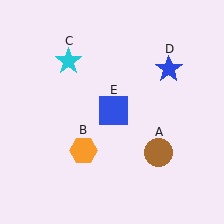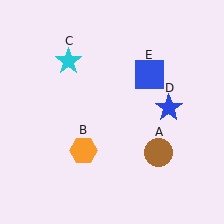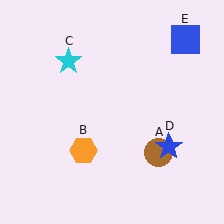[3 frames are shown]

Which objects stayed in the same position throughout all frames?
Brown circle (object A) and orange hexagon (object B) and cyan star (object C) remained stationary.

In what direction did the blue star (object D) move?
The blue star (object D) moved down.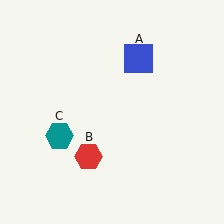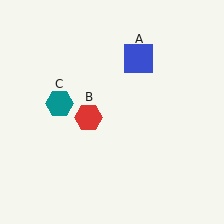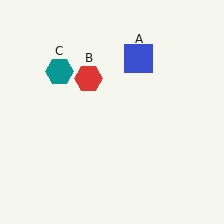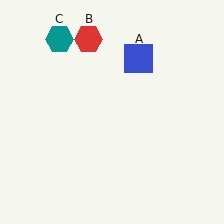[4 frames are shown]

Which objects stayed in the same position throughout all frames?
Blue square (object A) remained stationary.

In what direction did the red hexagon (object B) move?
The red hexagon (object B) moved up.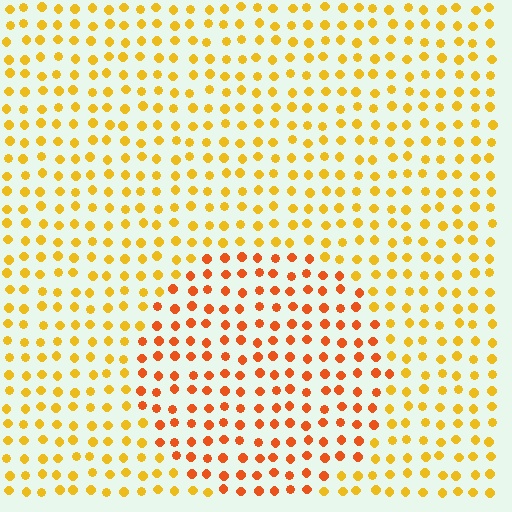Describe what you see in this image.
The image is filled with small yellow elements in a uniform arrangement. A circle-shaped region is visible where the elements are tinted to a slightly different hue, forming a subtle color boundary.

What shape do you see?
I see a circle.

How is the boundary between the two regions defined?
The boundary is defined purely by a slight shift in hue (about 30 degrees). Spacing, size, and orientation are identical on both sides.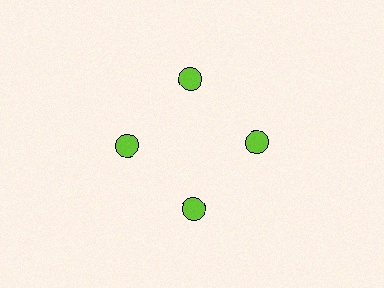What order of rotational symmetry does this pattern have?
This pattern has 4-fold rotational symmetry.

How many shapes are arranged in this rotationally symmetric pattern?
There are 4 shapes, arranged in 4 groups of 1.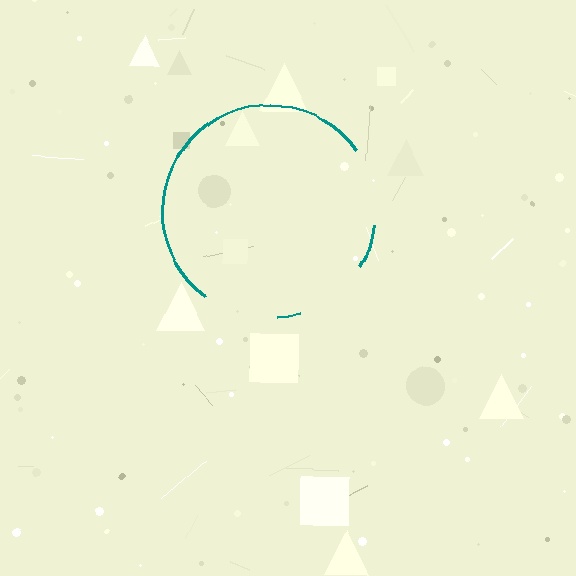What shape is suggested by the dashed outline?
The dashed outline suggests a circle.